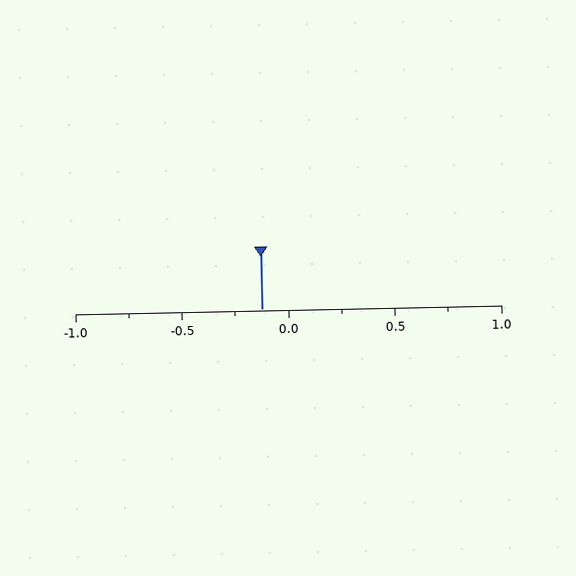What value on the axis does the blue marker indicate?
The marker indicates approximately -0.12.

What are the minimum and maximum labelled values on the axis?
The axis runs from -1.0 to 1.0.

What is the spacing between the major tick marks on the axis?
The major ticks are spaced 0.5 apart.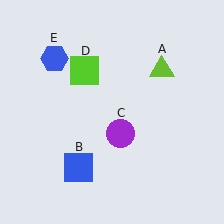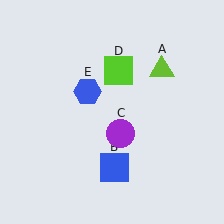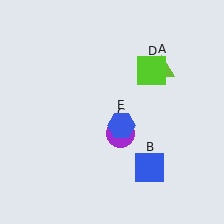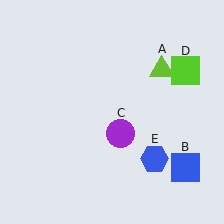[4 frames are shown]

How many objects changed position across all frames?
3 objects changed position: blue square (object B), lime square (object D), blue hexagon (object E).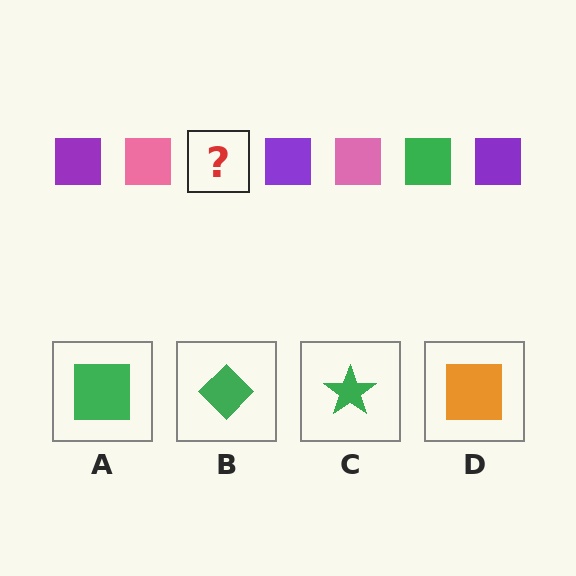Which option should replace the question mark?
Option A.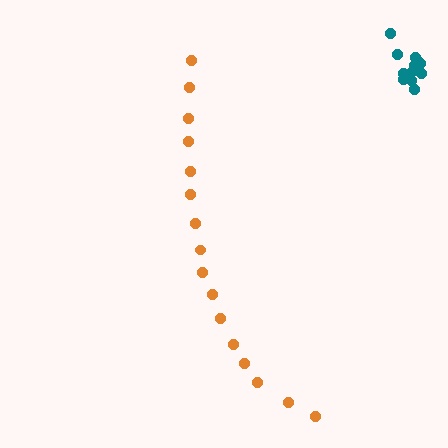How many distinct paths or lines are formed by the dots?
There are 2 distinct paths.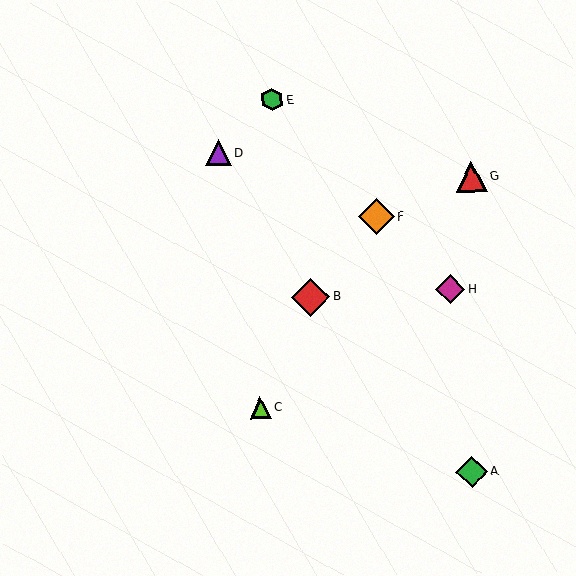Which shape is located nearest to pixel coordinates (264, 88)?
The green hexagon (labeled E) at (272, 100) is nearest to that location.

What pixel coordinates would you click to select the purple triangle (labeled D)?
Click at (219, 152) to select the purple triangle D.